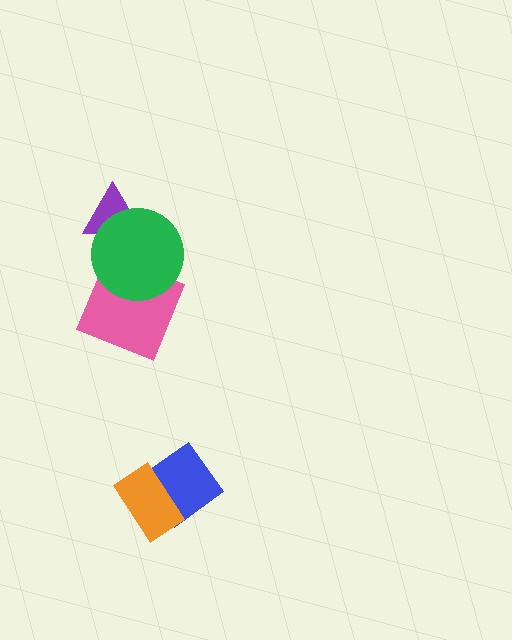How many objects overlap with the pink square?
1 object overlaps with the pink square.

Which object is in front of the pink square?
The green circle is in front of the pink square.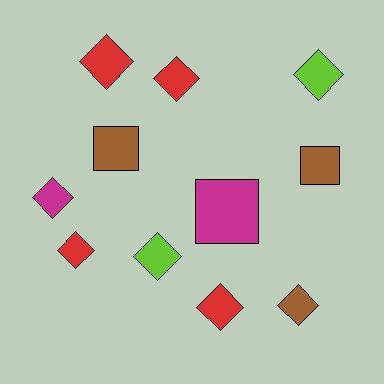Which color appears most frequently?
Red, with 4 objects.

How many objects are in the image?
There are 11 objects.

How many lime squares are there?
There are no lime squares.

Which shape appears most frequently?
Diamond, with 8 objects.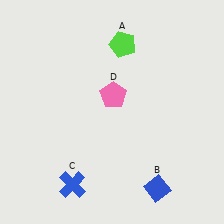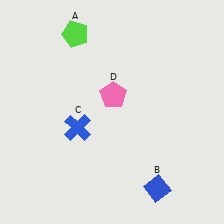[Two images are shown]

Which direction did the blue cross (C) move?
The blue cross (C) moved up.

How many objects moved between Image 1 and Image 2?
2 objects moved between the two images.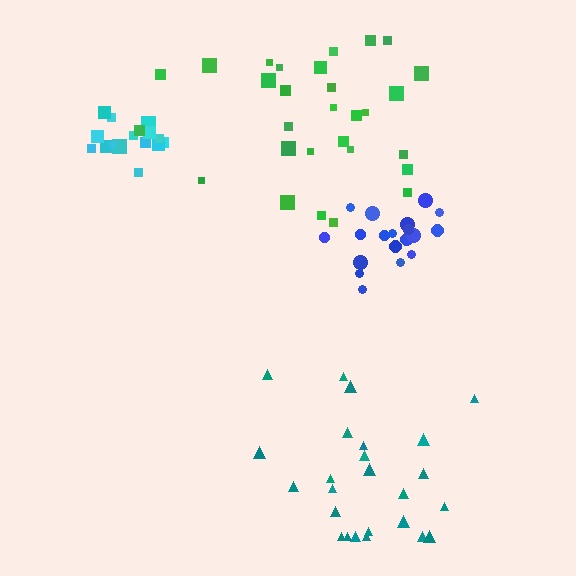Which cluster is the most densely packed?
Cyan.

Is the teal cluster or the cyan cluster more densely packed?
Cyan.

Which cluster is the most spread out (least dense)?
Green.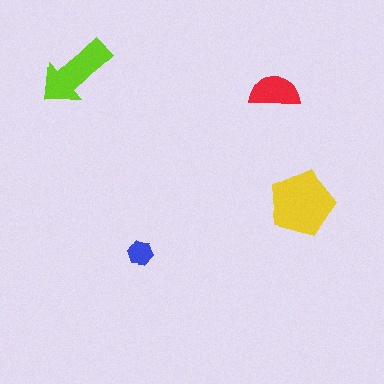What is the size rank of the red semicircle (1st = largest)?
3rd.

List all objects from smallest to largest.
The blue hexagon, the red semicircle, the lime arrow, the yellow pentagon.